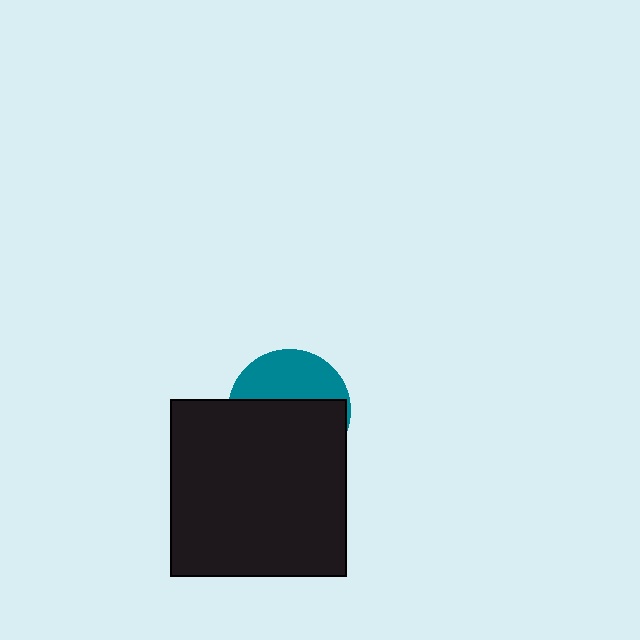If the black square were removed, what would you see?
You would see the complete teal circle.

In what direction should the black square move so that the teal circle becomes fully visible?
The black square should move down. That is the shortest direction to clear the overlap and leave the teal circle fully visible.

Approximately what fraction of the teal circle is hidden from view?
Roughly 61% of the teal circle is hidden behind the black square.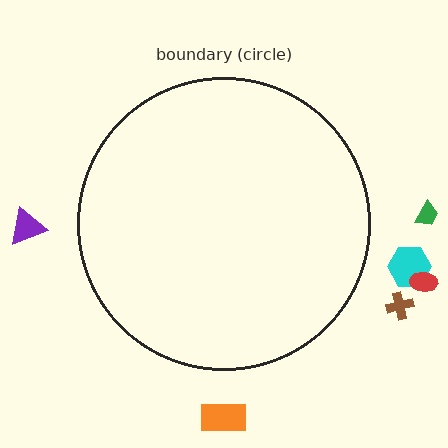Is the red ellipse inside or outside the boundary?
Outside.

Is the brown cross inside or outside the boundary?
Outside.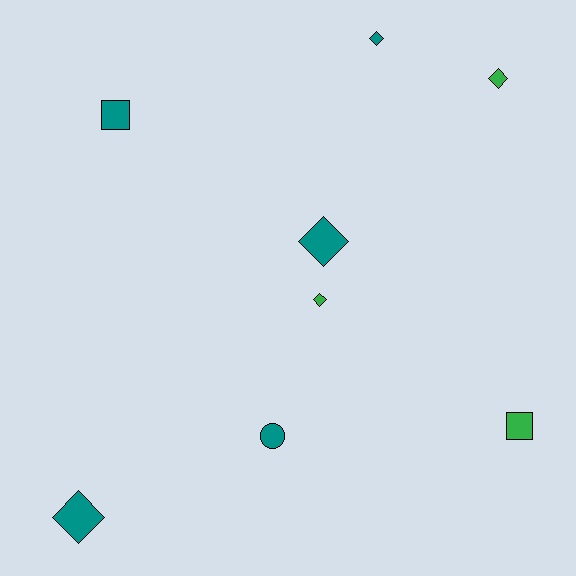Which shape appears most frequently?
Diamond, with 5 objects.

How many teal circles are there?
There is 1 teal circle.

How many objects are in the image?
There are 8 objects.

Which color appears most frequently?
Teal, with 5 objects.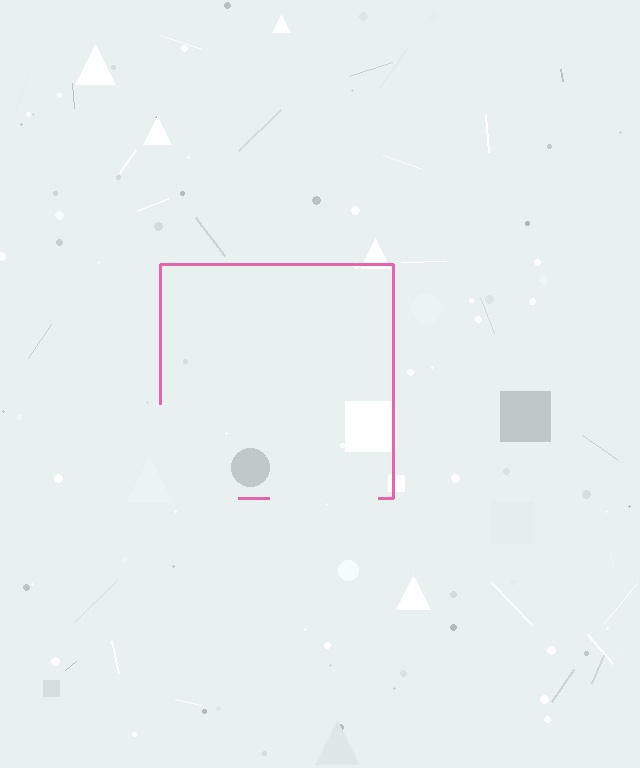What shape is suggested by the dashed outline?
The dashed outline suggests a square.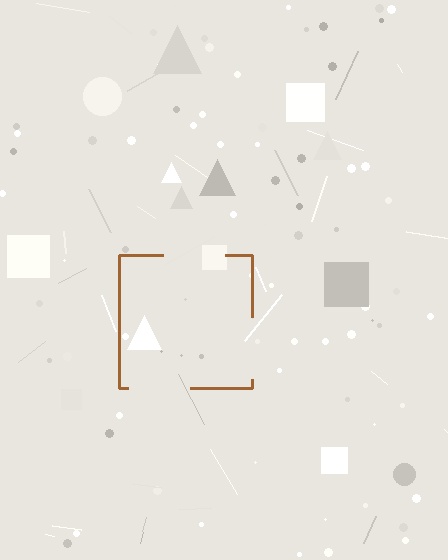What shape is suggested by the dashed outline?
The dashed outline suggests a square.